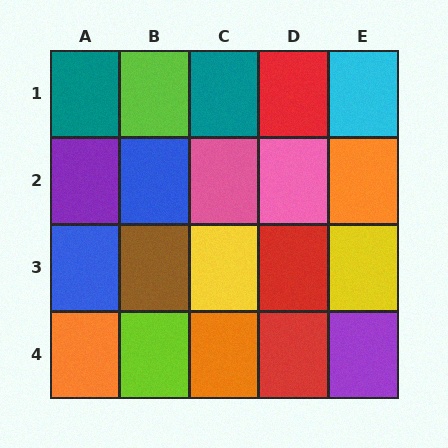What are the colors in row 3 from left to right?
Blue, brown, yellow, red, yellow.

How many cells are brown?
1 cell is brown.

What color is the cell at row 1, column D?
Red.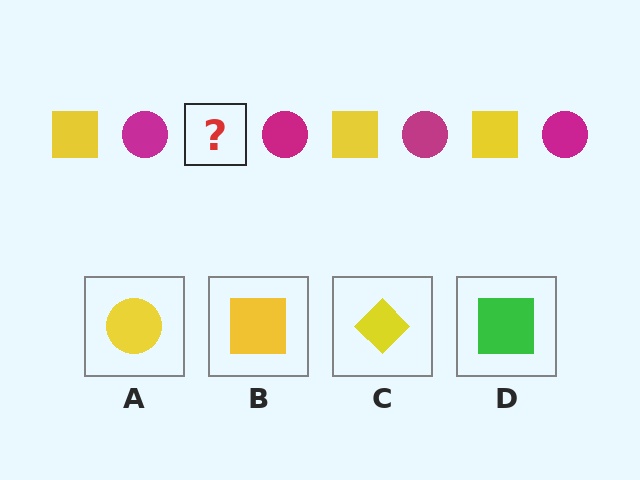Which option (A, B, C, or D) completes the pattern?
B.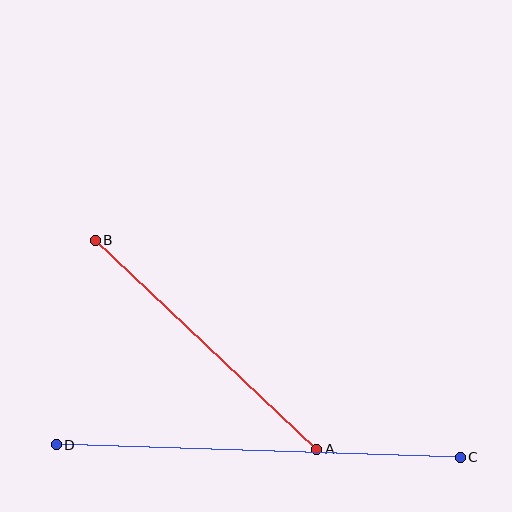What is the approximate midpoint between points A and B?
The midpoint is at approximately (206, 345) pixels.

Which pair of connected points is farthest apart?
Points C and D are farthest apart.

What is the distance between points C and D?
The distance is approximately 404 pixels.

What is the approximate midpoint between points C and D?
The midpoint is at approximately (258, 451) pixels.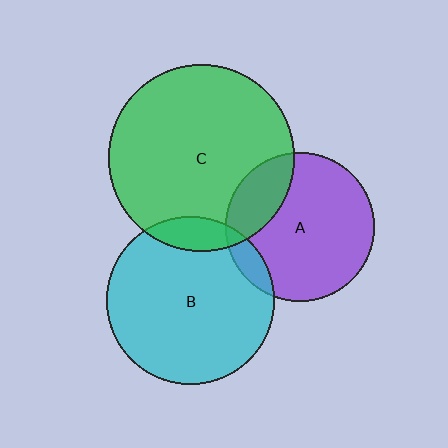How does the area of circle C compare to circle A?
Approximately 1.6 times.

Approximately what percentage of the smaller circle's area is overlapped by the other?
Approximately 10%.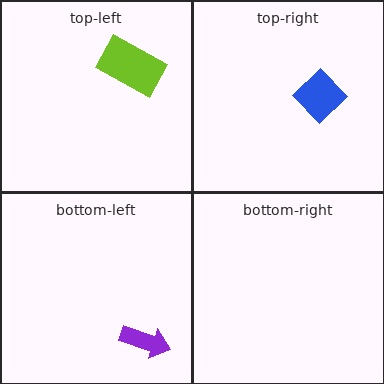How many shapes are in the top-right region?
1.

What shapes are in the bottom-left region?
The purple arrow.